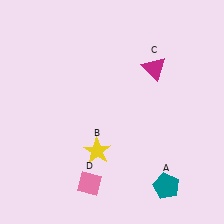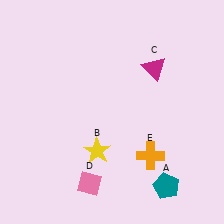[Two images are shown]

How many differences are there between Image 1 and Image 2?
There is 1 difference between the two images.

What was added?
An orange cross (E) was added in Image 2.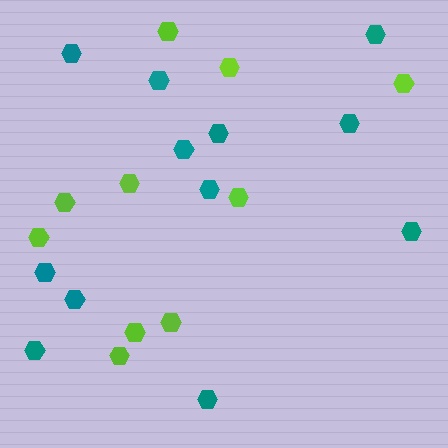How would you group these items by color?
There are 2 groups: one group of teal hexagons (12) and one group of lime hexagons (10).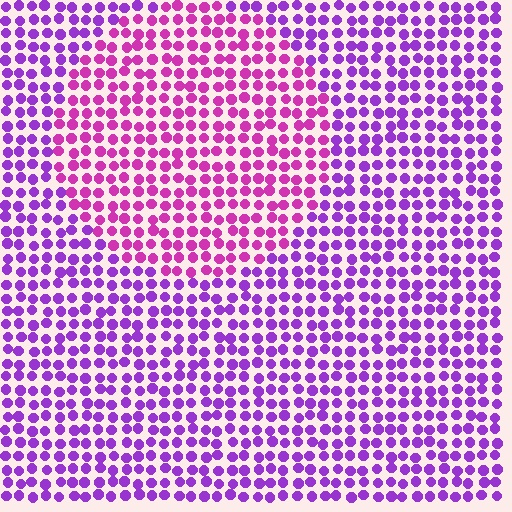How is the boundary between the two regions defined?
The boundary is defined purely by a slight shift in hue (about 33 degrees). Spacing, size, and orientation are identical on both sides.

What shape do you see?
I see a circle.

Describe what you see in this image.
The image is filled with small purple elements in a uniform arrangement. A circle-shaped region is visible where the elements are tinted to a slightly different hue, forming a subtle color boundary.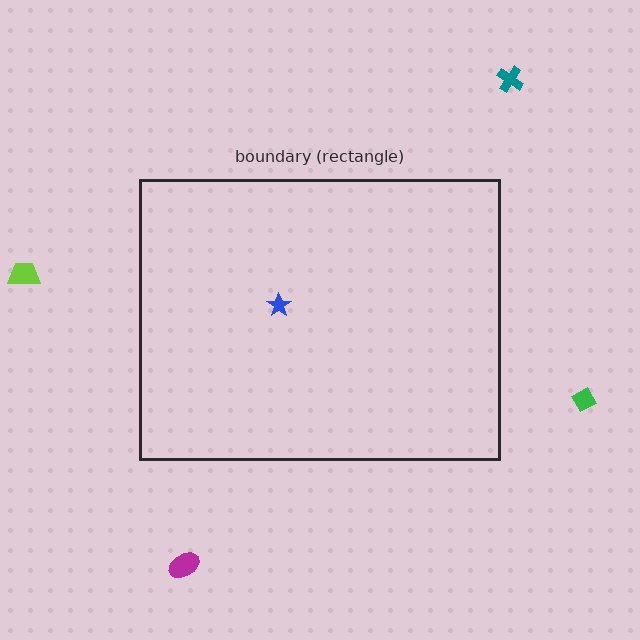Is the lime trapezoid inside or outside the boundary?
Outside.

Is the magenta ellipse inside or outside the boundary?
Outside.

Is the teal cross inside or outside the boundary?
Outside.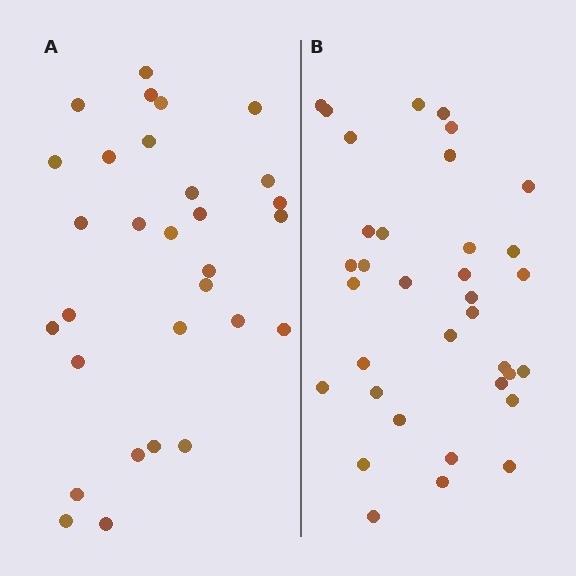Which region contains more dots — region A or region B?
Region B (the right region) has more dots.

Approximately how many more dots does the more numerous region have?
Region B has about 5 more dots than region A.